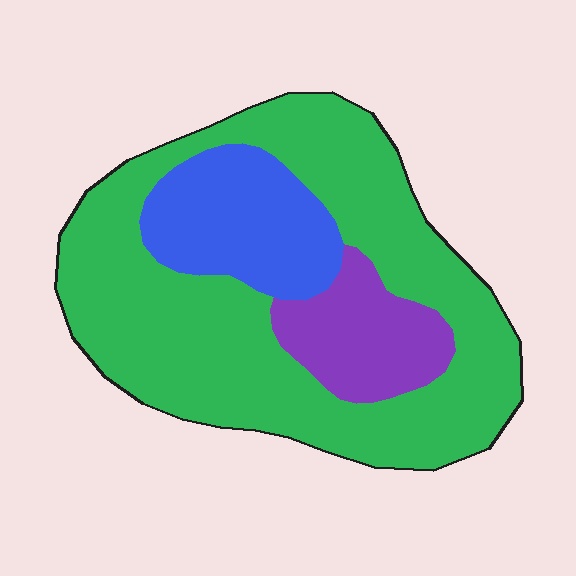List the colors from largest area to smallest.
From largest to smallest: green, blue, purple.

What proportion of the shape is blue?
Blue covers roughly 20% of the shape.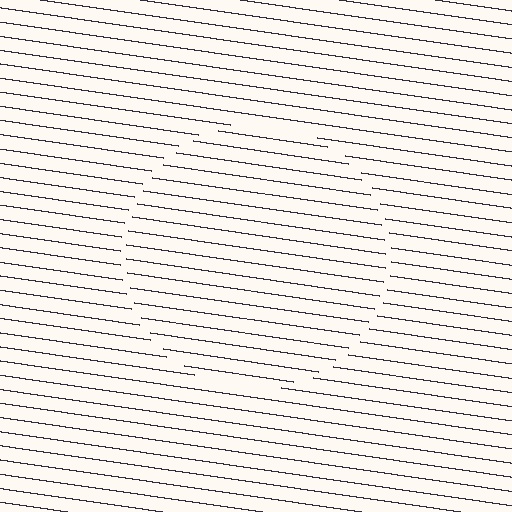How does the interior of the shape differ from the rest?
The interior of the shape contains the same grating, shifted by half a period — the contour is defined by the phase discontinuity where line-ends from the inner and outer gratings abut.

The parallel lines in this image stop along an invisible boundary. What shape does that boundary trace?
An illusory circle. The interior of the shape contains the same grating, shifted by half a period — the contour is defined by the phase discontinuity where line-ends from the inner and outer gratings abut.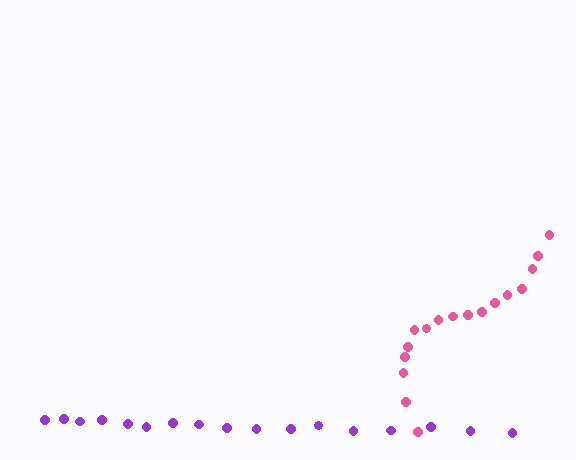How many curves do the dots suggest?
There are 2 distinct paths.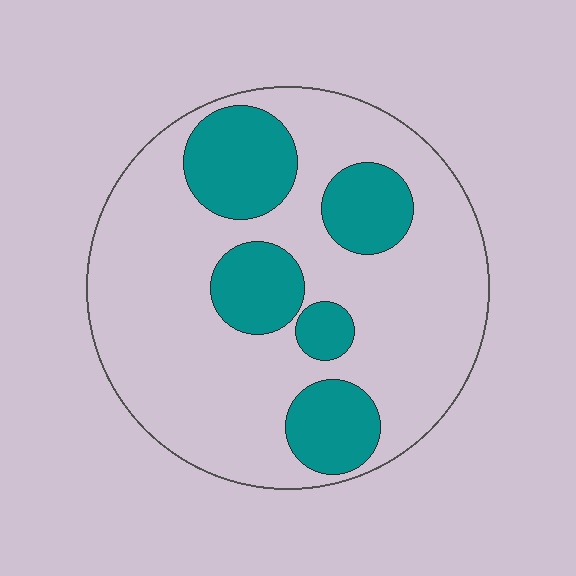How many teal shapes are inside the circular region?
5.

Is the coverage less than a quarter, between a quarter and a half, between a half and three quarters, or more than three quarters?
Between a quarter and a half.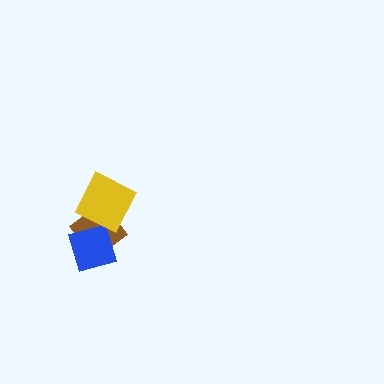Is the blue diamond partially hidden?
Yes, it is partially covered by another shape.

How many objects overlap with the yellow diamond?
2 objects overlap with the yellow diamond.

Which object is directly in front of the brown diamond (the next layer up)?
The blue diamond is directly in front of the brown diamond.